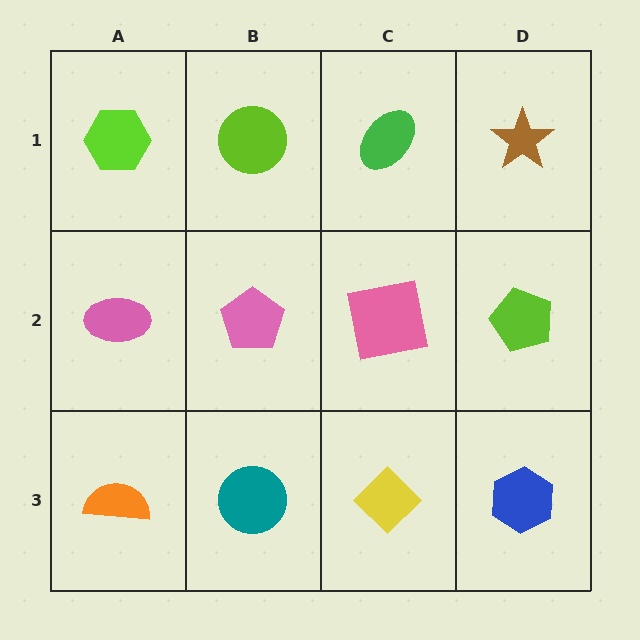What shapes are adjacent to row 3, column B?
A pink pentagon (row 2, column B), an orange semicircle (row 3, column A), a yellow diamond (row 3, column C).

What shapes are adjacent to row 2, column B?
A lime circle (row 1, column B), a teal circle (row 3, column B), a pink ellipse (row 2, column A), a pink square (row 2, column C).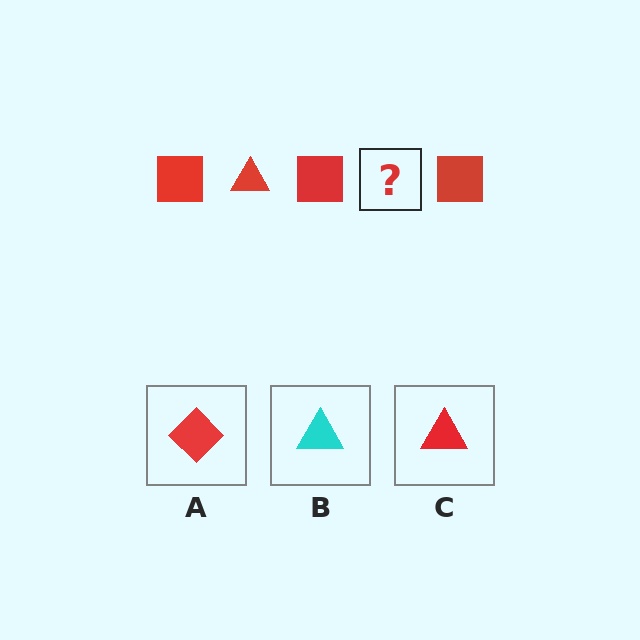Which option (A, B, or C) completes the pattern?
C.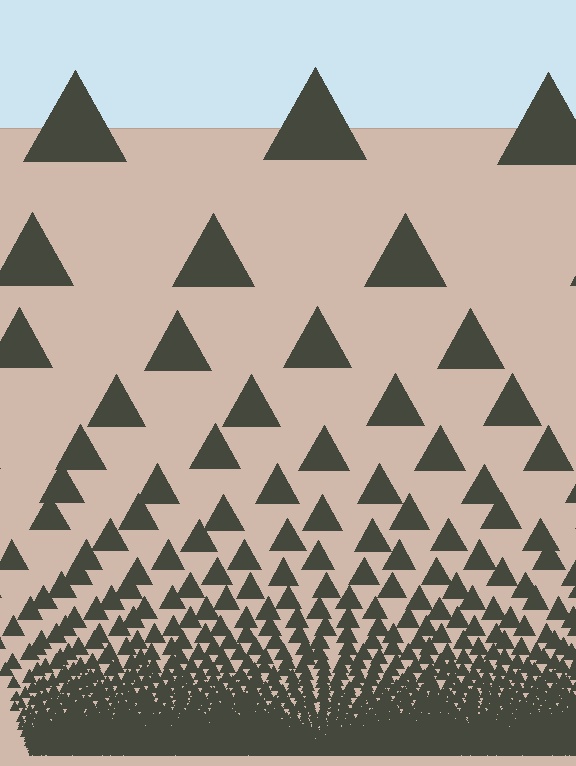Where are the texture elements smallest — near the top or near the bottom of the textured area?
Near the bottom.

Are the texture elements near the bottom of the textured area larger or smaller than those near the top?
Smaller. The gradient is inverted — elements near the bottom are smaller and denser.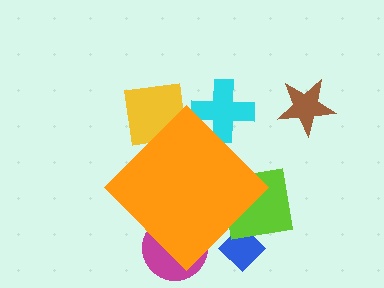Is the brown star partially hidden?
No, the brown star is fully visible.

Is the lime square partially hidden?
Yes, the lime square is partially hidden behind the orange diamond.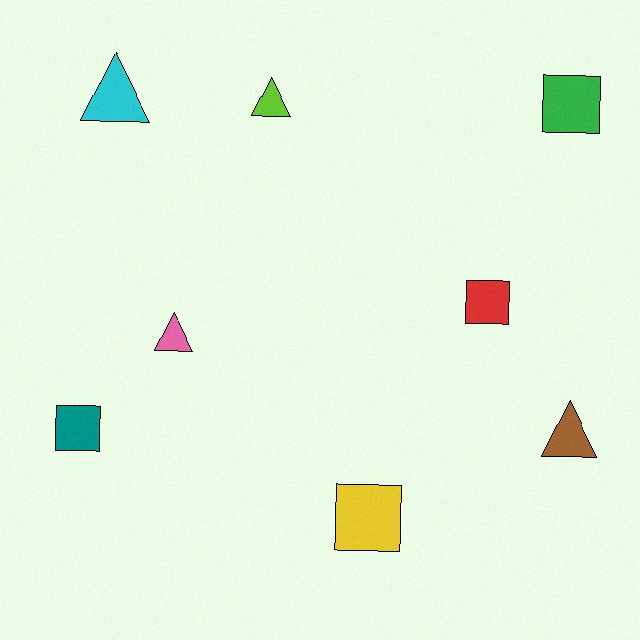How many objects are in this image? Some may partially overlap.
There are 8 objects.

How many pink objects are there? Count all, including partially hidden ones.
There is 1 pink object.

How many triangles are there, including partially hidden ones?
There are 4 triangles.